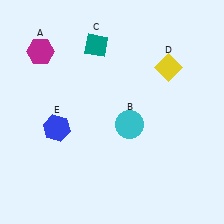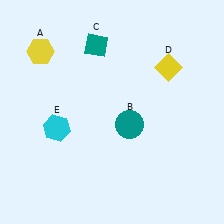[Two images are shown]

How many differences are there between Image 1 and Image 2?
There are 3 differences between the two images.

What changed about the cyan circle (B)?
In Image 1, B is cyan. In Image 2, it changed to teal.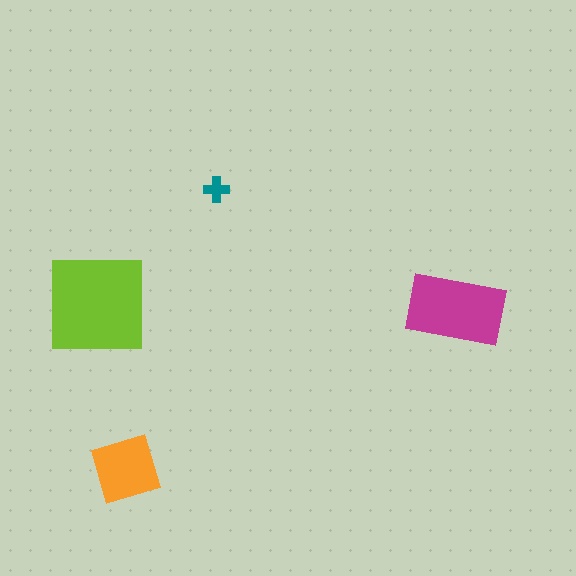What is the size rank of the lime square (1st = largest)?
1st.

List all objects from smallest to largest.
The teal cross, the orange diamond, the magenta rectangle, the lime square.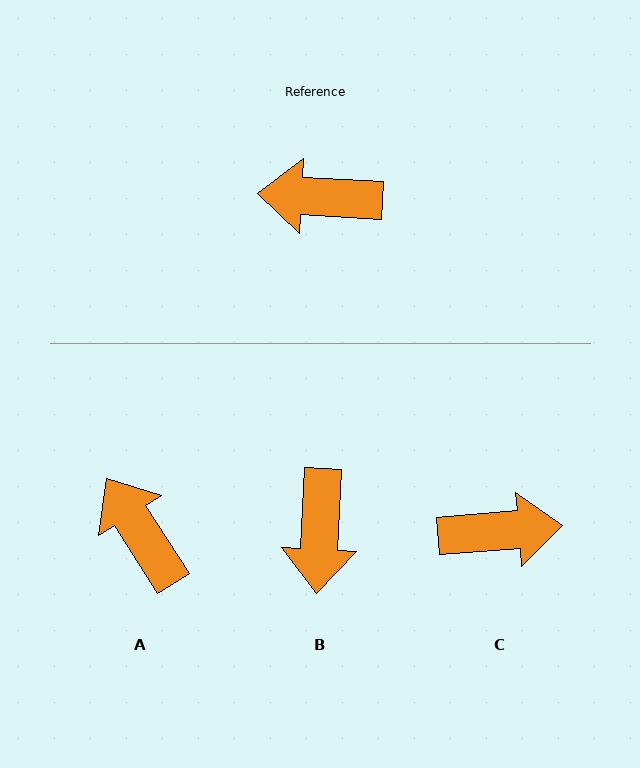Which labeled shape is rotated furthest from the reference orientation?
C, about 172 degrees away.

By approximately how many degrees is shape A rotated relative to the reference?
Approximately 54 degrees clockwise.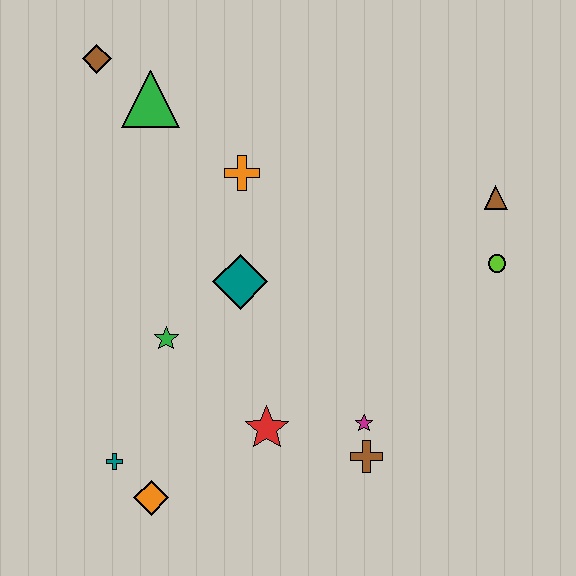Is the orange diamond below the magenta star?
Yes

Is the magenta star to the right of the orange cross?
Yes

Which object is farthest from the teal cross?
The brown triangle is farthest from the teal cross.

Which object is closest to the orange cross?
The teal diamond is closest to the orange cross.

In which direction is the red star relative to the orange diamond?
The red star is to the right of the orange diamond.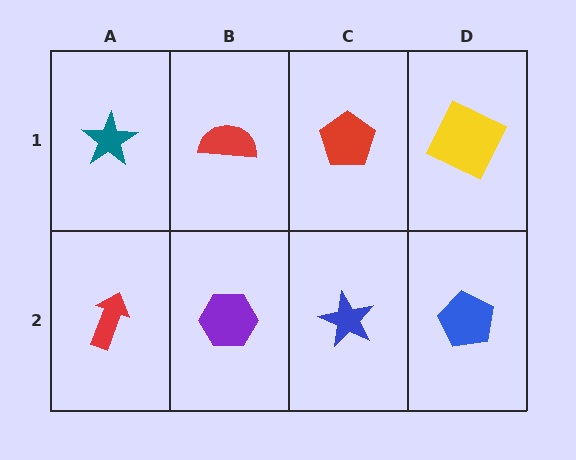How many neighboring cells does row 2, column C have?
3.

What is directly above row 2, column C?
A red pentagon.